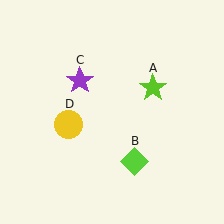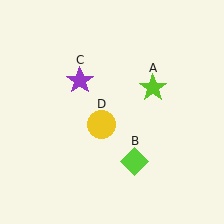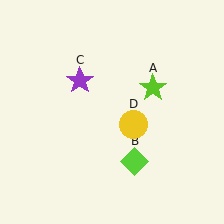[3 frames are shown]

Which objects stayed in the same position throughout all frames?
Lime star (object A) and lime diamond (object B) and purple star (object C) remained stationary.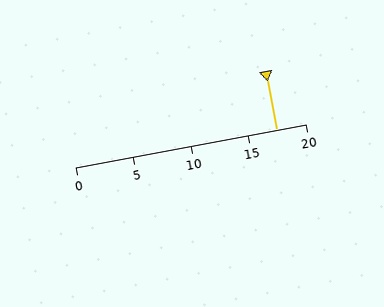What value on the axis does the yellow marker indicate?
The marker indicates approximately 17.5.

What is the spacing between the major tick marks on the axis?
The major ticks are spaced 5 apart.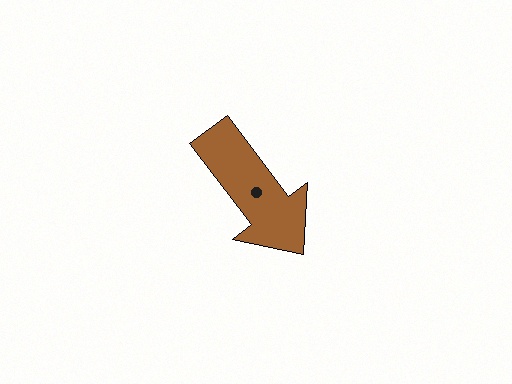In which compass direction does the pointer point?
Southeast.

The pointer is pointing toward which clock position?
Roughly 5 o'clock.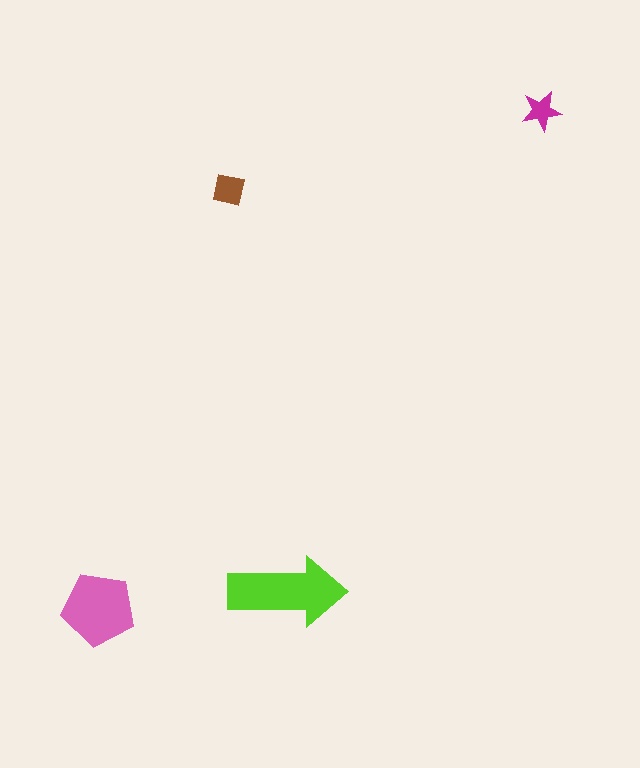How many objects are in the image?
There are 4 objects in the image.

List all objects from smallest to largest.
The magenta star, the brown square, the pink pentagon, the lime arrow.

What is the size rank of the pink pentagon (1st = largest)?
2nd.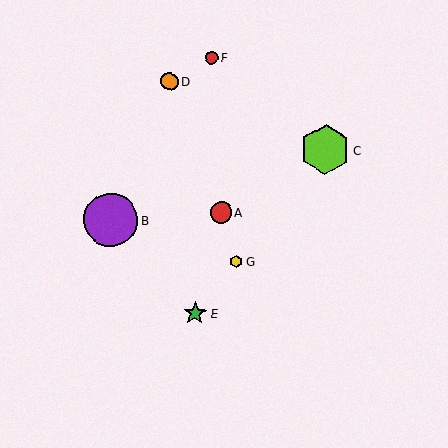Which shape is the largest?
The purple circle (labeled B) is the largest.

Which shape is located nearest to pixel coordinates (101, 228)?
The purple circle (labeled B) at (111, 220) is nearest to that location.